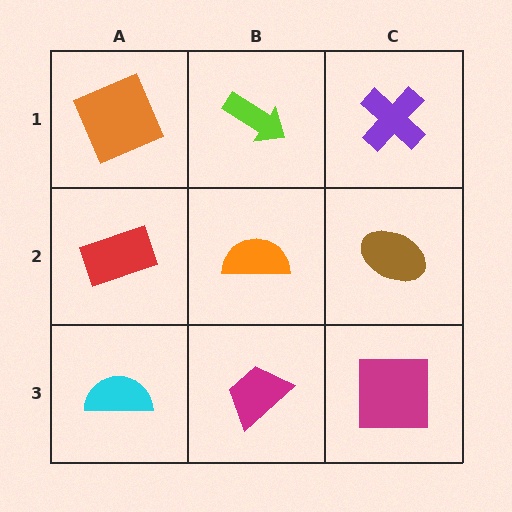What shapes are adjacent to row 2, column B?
A lime arrow (row 1, column B), a magenta trapezoid (row 3, column B), a red rectangle (row 2, column A), a brown ellipse (row 2, column C).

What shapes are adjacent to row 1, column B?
An orange semicircle (row 2, column B), an orange square (row 1, column A), a purple cross (row 1, column C).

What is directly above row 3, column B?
An orange semicircle.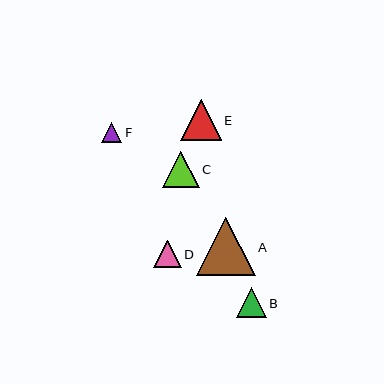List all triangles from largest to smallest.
From largest to smallest: A, E, C, B, D, F.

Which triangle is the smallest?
Triangle F is the smallest with a size of approximately 21 pixels.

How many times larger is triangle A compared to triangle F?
Triangle A is approximately 2.8 times the size of triangle F.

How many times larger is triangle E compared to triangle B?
Triangle E is approximately 1.4 times the size of triangle B.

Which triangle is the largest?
Triangle A is the largest with a size of approximately 59 pixels.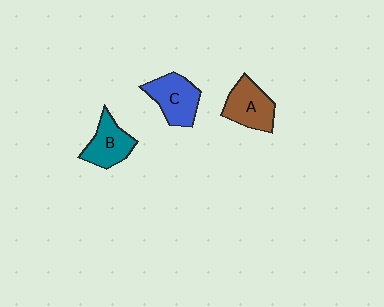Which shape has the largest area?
Shape C (blue).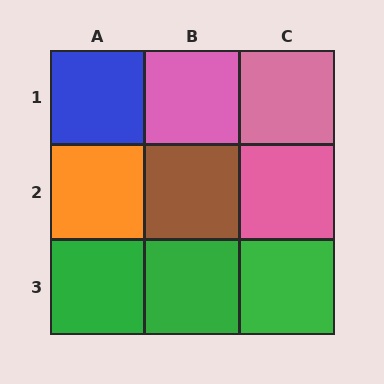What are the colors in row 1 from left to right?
Blue, pink, pink.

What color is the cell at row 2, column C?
Pink.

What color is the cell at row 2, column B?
Brown.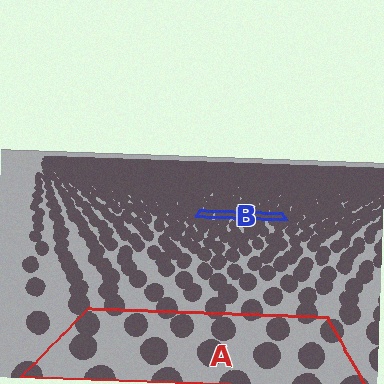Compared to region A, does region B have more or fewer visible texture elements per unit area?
Region B has more texture elements per unit area — they are packed more densely because it is farther away.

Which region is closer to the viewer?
Region A is closer. The texture elements there are larger and more spread out.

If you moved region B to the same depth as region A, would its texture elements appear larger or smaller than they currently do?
They would appear larger. At a closer depth, the same texture elements are projected at a bigger on-screen size.